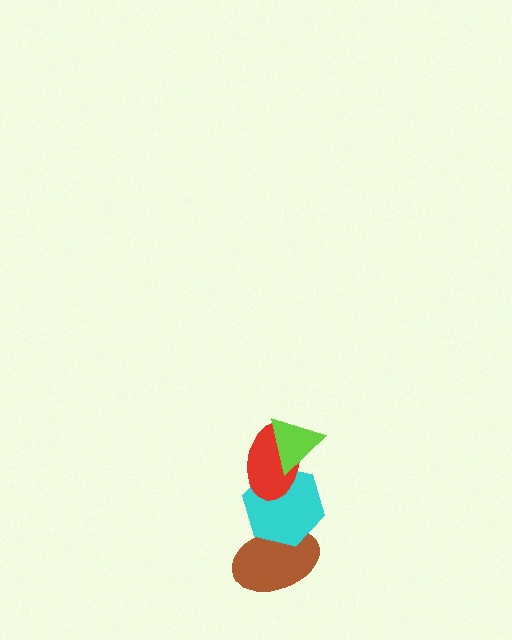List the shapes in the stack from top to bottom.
From top to bottom: the lime triangle, the red ellipse, the cyan hexagon, the brown ellipse.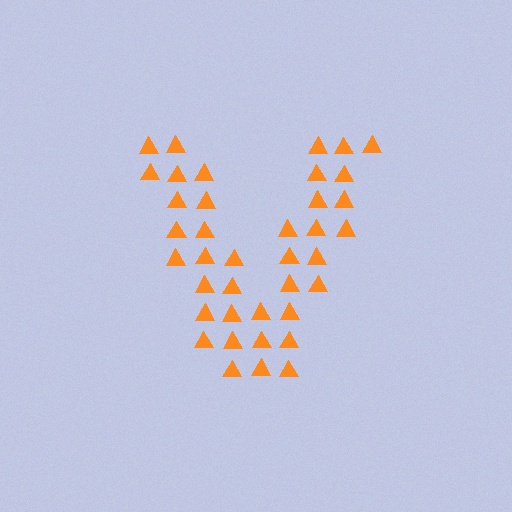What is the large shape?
The large shape is the letter V.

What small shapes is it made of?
It is made of small triangles.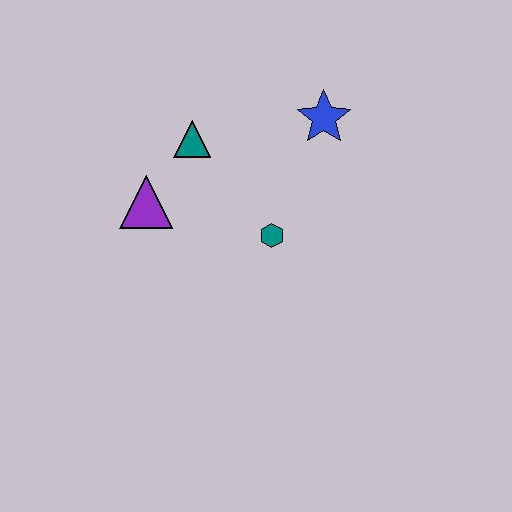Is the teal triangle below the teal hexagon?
No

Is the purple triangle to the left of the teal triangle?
Yes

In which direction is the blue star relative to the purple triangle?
The blue star is to the right of the purple triangle.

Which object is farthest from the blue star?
The purple triangle is farthest from the blue star.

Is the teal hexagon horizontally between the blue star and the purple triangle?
Yes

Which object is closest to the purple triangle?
The teal triangle is closest to the purple triangle.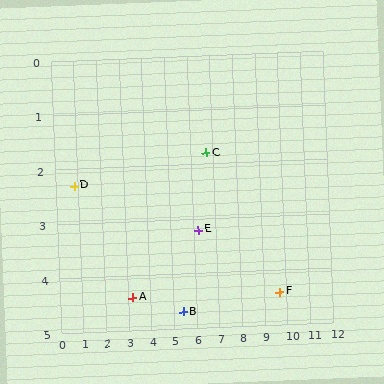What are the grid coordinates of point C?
Point C is at approximately (6.7, 1.8).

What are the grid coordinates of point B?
Point B is at approximately (5.4, 4.7).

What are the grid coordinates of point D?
Point D is at approximately (0.8, 2.3).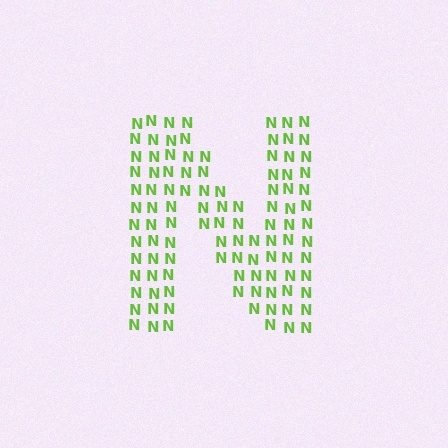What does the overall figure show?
The overall figure shows the letter N.